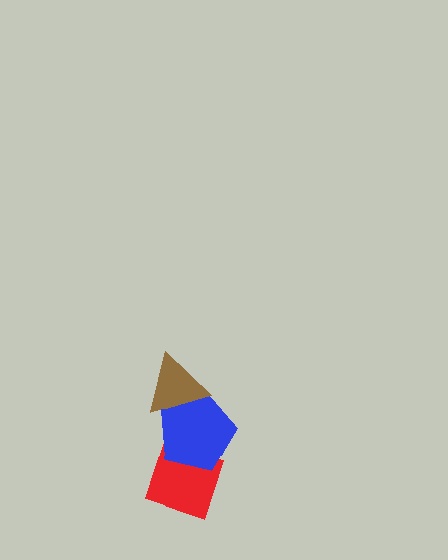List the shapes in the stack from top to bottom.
From top to bottom: the brown triangle, the blue pentagon, the red diamond.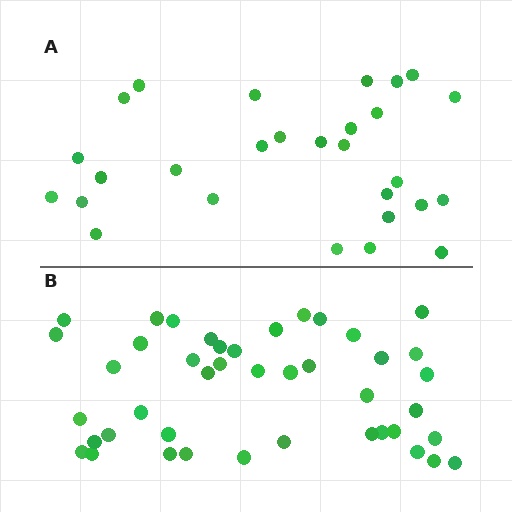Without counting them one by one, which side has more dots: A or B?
Region B (the bottom region) has more dots.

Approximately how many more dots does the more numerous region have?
Region B has approximately 15 more dots than region A.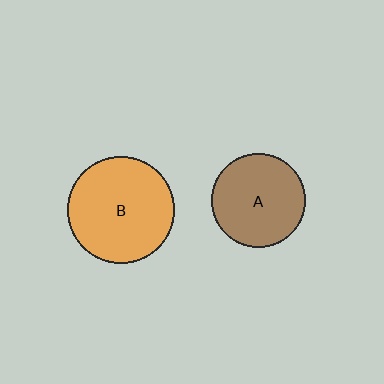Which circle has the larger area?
Circle B (orange).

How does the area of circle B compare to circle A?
Approximately 1.3 times.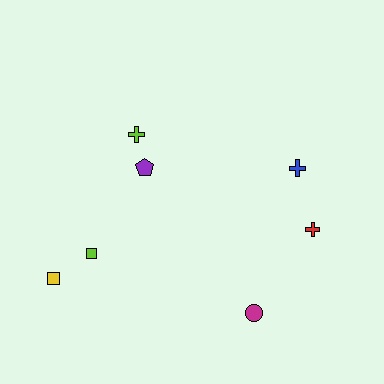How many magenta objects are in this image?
There is 1 magenta object.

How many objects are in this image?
There are 7 objects.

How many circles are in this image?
There is 1 circle.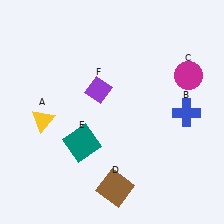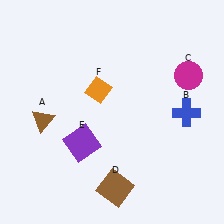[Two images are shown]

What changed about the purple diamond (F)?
In Image 1, F is purple. In Image 2, it changed to orange.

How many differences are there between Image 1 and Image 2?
There are 3 differences between the two images.